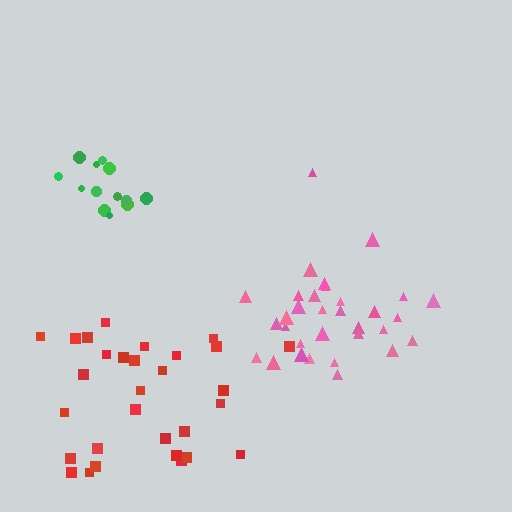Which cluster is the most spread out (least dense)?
Red.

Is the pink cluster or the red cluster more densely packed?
Pink.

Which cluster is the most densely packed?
Green.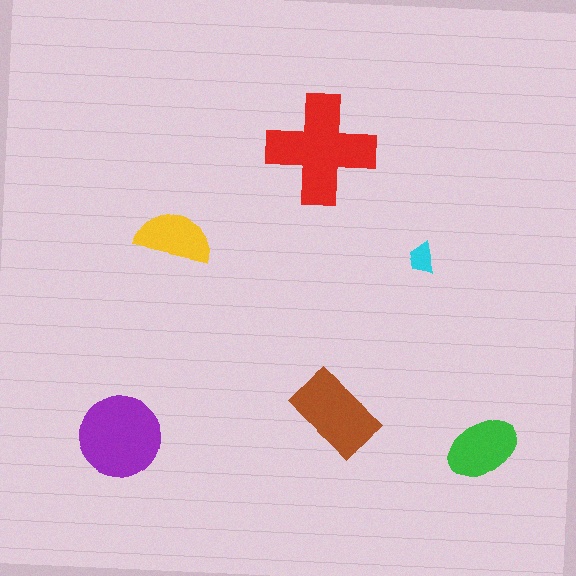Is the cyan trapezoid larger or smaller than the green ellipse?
Smaller.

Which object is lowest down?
The purple circle is bottommost.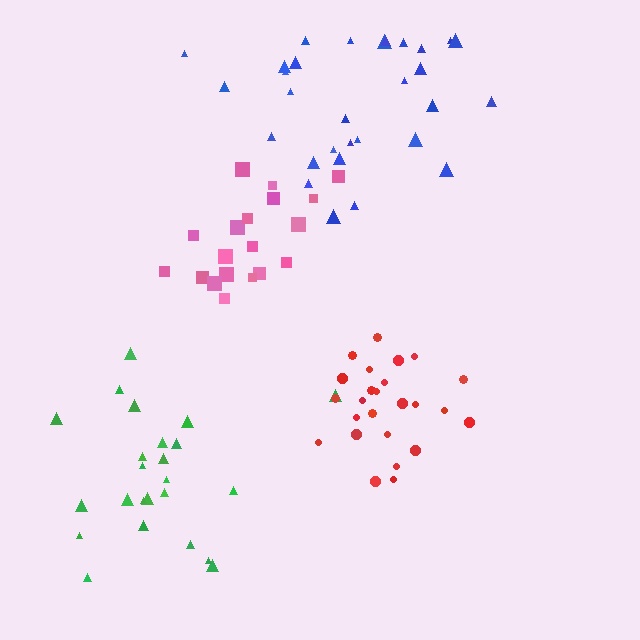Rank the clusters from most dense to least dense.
red, pink, green, blue.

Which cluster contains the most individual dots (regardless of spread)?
Blue (30).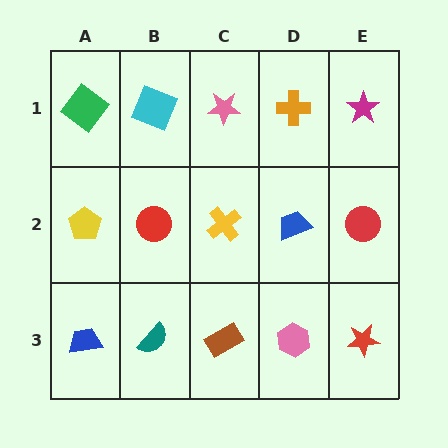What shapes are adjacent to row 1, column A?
A yellow pentagon (row 2, column A), a cyan square (row 1, column B).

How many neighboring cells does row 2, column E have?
3.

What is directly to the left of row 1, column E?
An orange cross.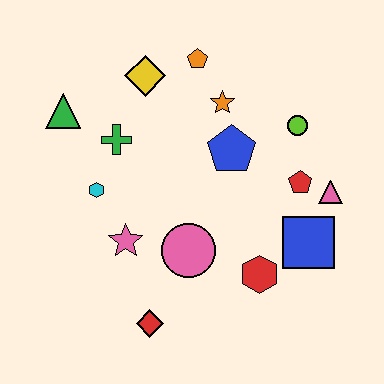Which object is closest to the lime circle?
The red pentagon is closest to the lime circle.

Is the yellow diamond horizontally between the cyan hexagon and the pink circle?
Yes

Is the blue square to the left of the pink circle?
No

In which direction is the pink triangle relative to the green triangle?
The pink triangle is to the right of the green triangle.